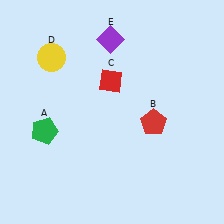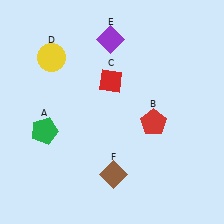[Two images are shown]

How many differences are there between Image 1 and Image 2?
There is 1 difference between the two images.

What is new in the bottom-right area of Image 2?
A brown diamond (F) was added in the bottom-right area of Image 2.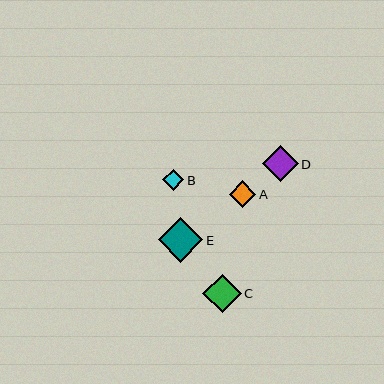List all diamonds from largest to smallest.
From largest to smallest: E, C, D, A, B.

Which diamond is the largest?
Diamond E is the largest with a size of approximately 45 pixels.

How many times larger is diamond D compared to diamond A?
Diamond D is approximately 1.3 times the size of diamond A.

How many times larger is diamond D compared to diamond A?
Diamond D is approximately 1.3 times the size of diamond A.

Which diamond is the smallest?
Diamond B is the smallest with a size of approximately 21 pixels.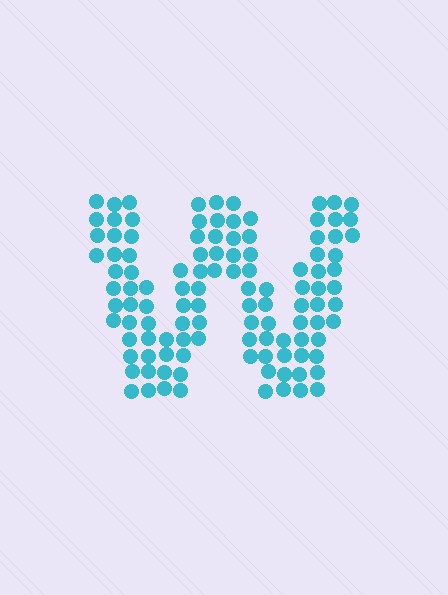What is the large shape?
The large shape is the letter W.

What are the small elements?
The small elements are circles.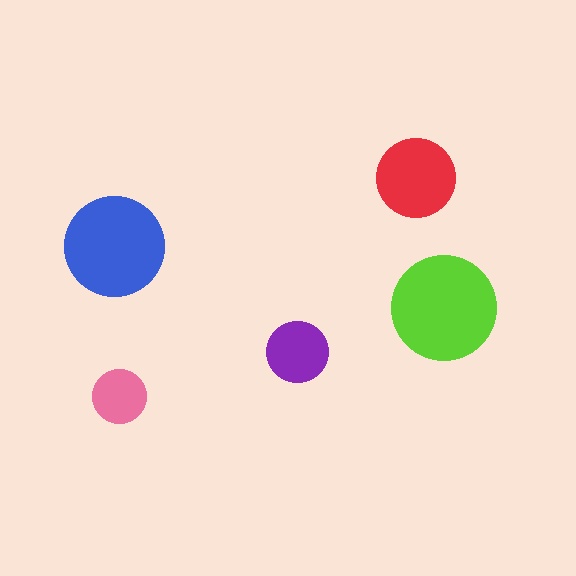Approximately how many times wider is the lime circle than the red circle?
About 1.5 times wider.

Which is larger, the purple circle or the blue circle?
The blue one.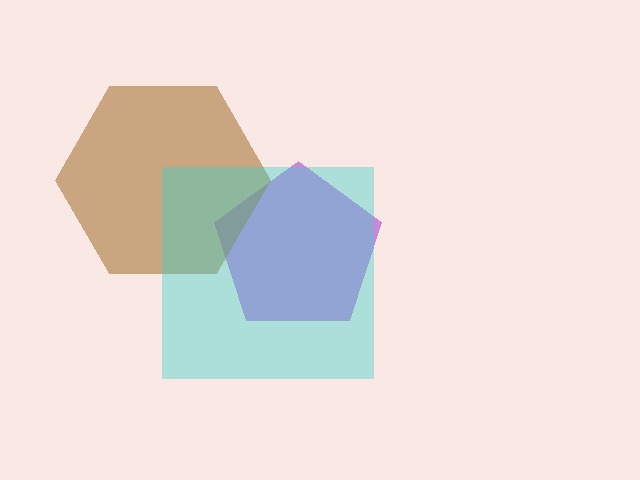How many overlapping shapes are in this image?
There are 3 overlapping shapes in the image.